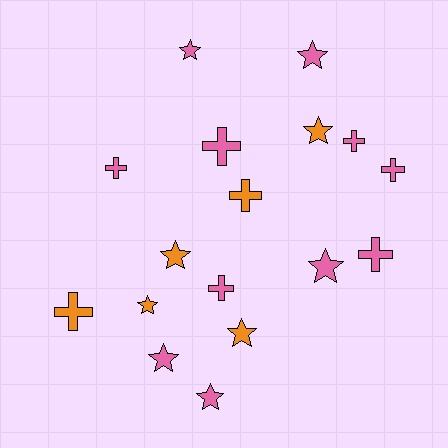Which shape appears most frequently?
Star, with 9 objects.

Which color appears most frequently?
Pink, with 11 objects.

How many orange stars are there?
There are 4 orange stars.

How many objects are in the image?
There are 17 objects.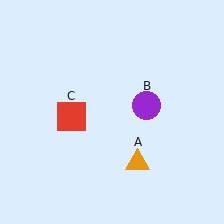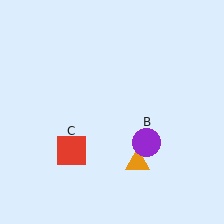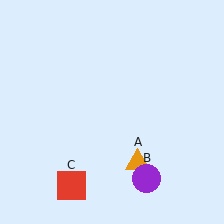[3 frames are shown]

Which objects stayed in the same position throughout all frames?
Orange triangle (object A) remained stationary.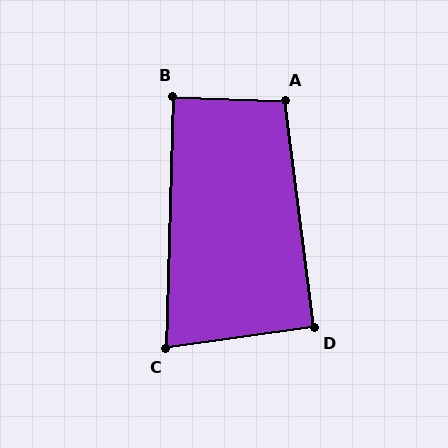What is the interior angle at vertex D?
Approximately 91 degrees (approximately right).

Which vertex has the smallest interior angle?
C, at approximately 80 degrees.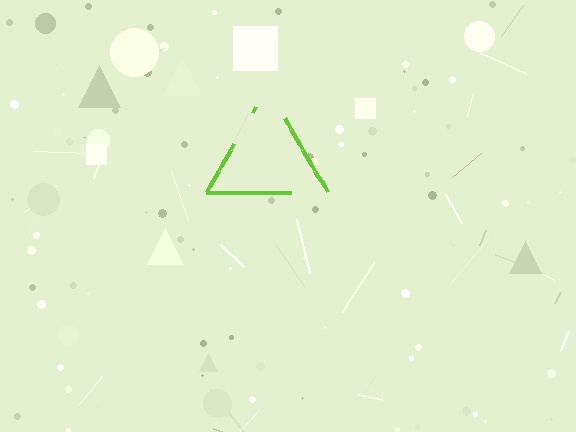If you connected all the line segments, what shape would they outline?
They would outline a triangle.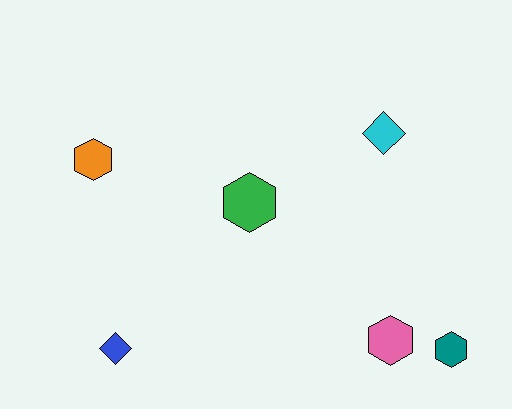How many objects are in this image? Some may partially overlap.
There are 6 objects.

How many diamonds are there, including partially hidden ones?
There are 2 diamonds.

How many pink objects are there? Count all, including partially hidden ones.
There is 1 pink object.